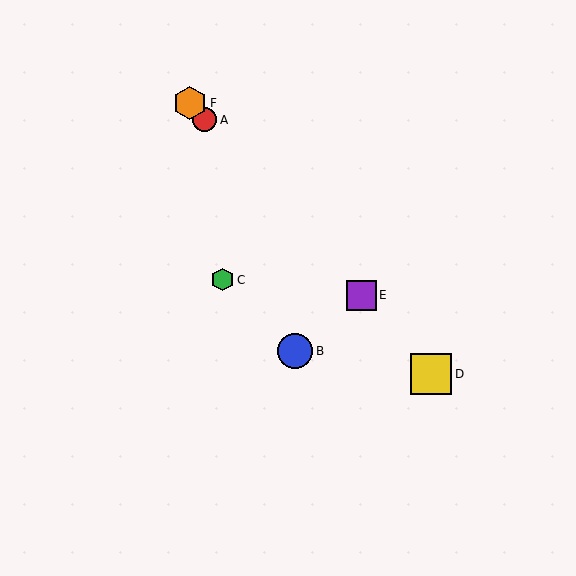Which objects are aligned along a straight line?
Objects A, D, E, F are aligned along a straight line.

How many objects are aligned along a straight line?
4 objects (A, D, E, F) are aligned along a straight line.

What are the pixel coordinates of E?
Object E is at (361, 295).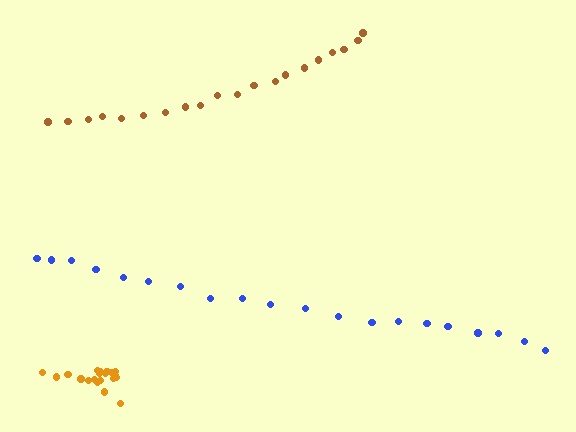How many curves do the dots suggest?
There are 3 distinct paths.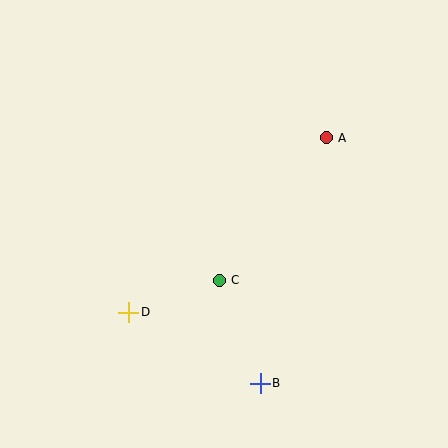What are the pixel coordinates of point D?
Point D is at (129, 312).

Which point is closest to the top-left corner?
Point D is closest to the top-left corner.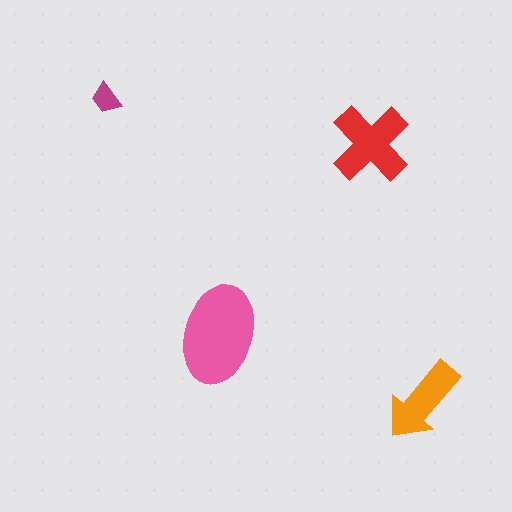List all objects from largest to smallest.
The pink ellipse, the red cross, the orange arrow, the magenta trapezoid.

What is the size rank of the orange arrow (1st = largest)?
3rd.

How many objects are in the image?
There are 4 objects in the image.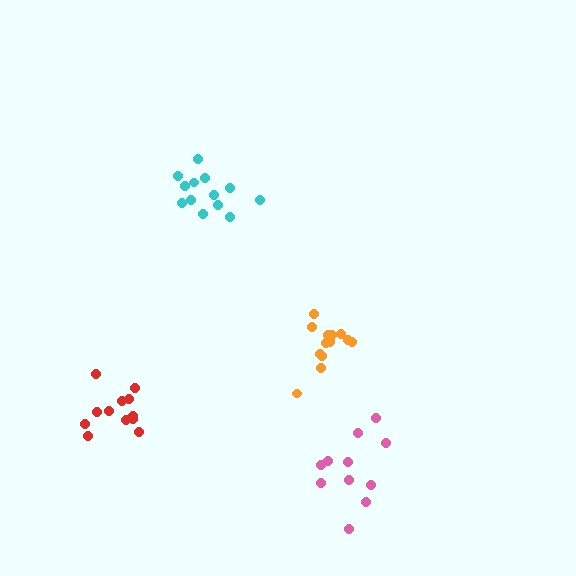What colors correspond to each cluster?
The clusters are colored: pink, red, cyan, orange.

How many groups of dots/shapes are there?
There are 4 groups.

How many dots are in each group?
Group 1: 11 dots, Group 2: 12 dots, Group 3: 13 dots, Group 4: 14 dots (50 total).